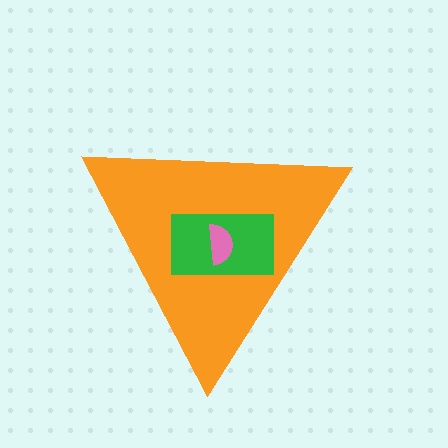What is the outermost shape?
The orange triangle.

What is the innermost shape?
The pink semicircle.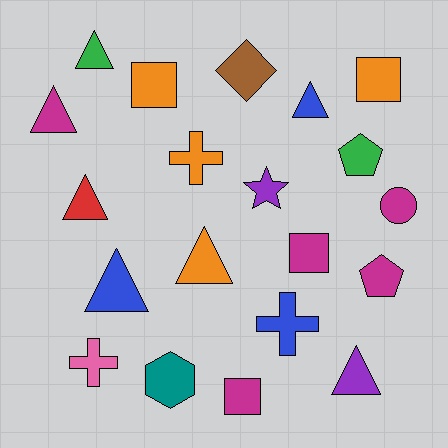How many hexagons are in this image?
There is 1 hexagon.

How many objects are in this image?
There are 20 objects.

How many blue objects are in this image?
There are 3 blue objects.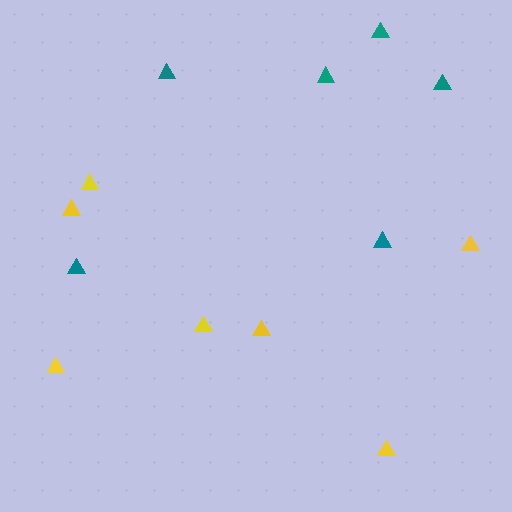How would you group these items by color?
There are 2 groups: one group of teal triangles (6) and one group of yellow triangles (7).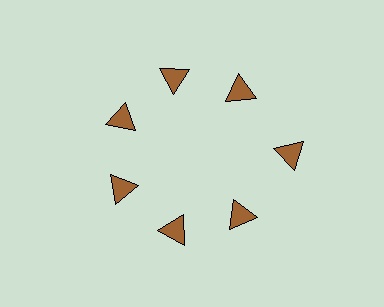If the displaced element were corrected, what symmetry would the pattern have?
It would have 7-fold rotational symmetry — the pattern would map onto itself every 51 degrees.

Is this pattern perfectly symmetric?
No. The 7 brown triangles are arranged in a ring, but one element near the 3 o'clock position is pushed outward from the center, breaking the 7-fold rotational symmetry.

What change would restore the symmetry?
The symmetry would be restored by moving it inward, back onto the ring so that all 7 triangles sit at equal angles and equal distance from the center.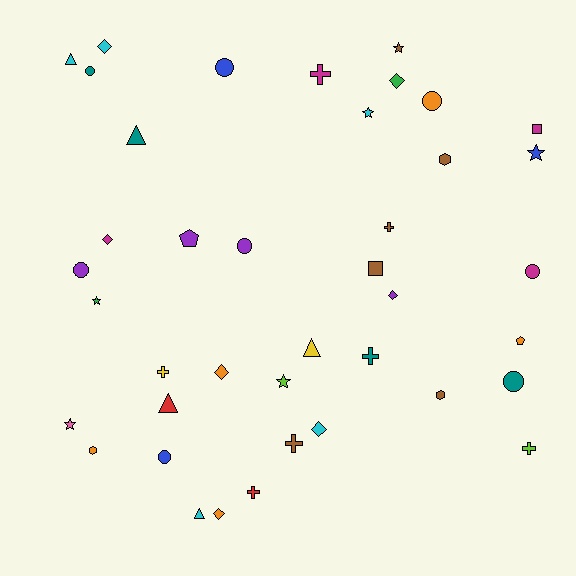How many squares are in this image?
There are 2 squares.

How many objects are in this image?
There are 40 objects.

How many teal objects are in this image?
There are 4 teal objects.